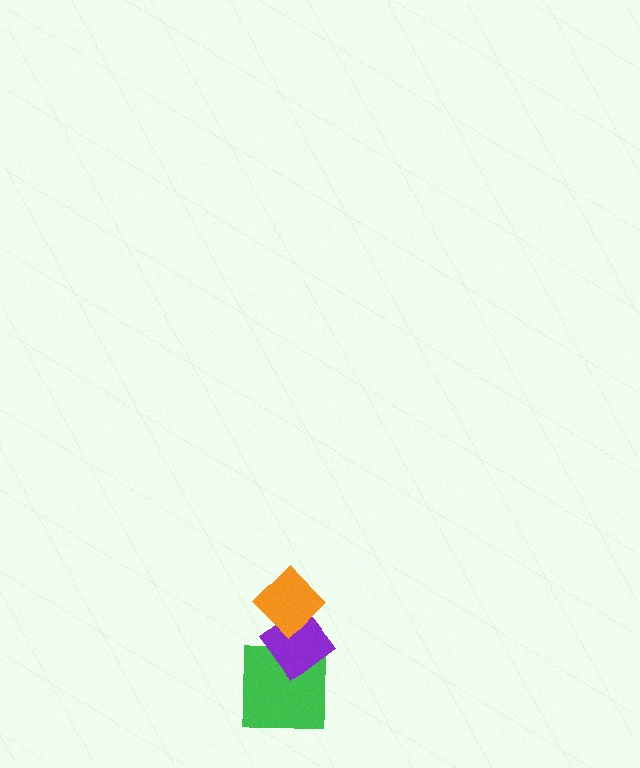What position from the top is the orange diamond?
The orange diamond is 1st from the top.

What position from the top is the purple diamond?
The purple diamond is 2nd from the top.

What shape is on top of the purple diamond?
The orange diamond is on top of the purple diamond.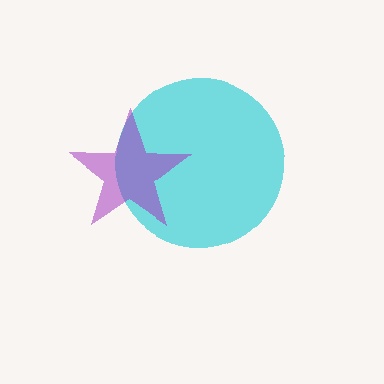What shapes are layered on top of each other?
The layered shapes are: a cyan circle, a purple star.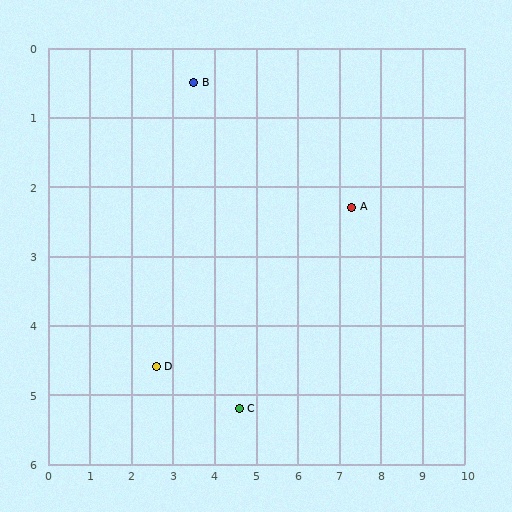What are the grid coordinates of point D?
Point D is at approximately (2.6, 4.6).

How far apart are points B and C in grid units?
Points B and C are about 4.8 grid units apart.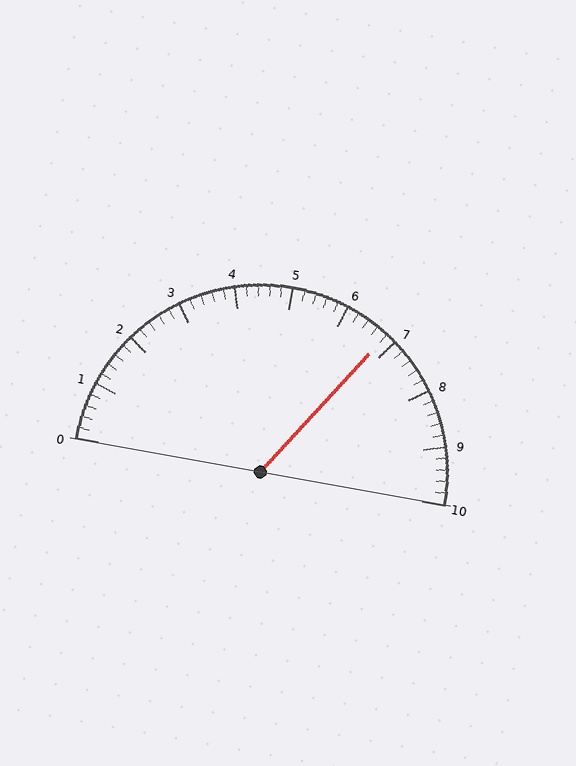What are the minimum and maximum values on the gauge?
The gauge ranges from 0 to 10.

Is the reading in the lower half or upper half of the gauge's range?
The reading is in the upper half of the range (0 to 10).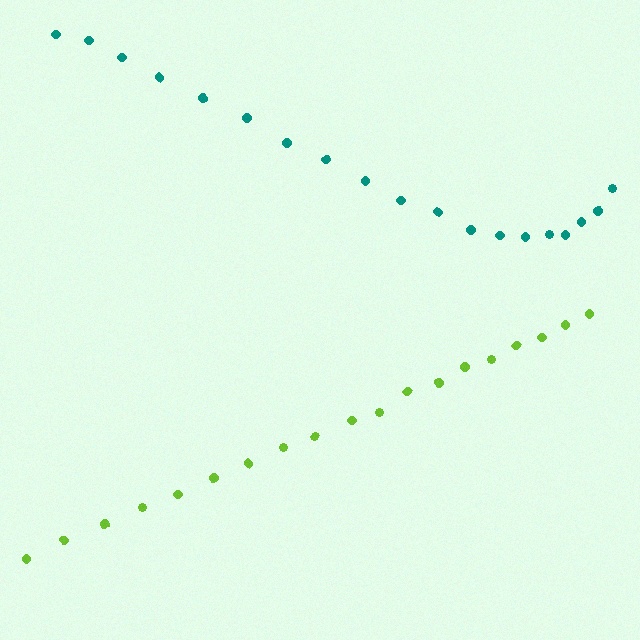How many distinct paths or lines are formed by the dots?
There are 2 distinct paths.